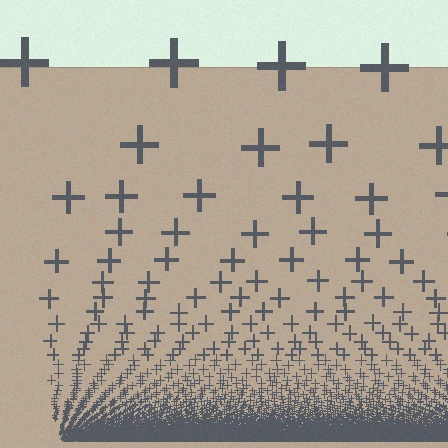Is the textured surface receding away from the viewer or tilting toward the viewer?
The surface appears to tilt toward the viewer. Texture elements get larger and sparser toward the top.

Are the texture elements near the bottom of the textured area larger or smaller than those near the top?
Smaller. The gradient is inverted — elements near the bottom are smaller and denser.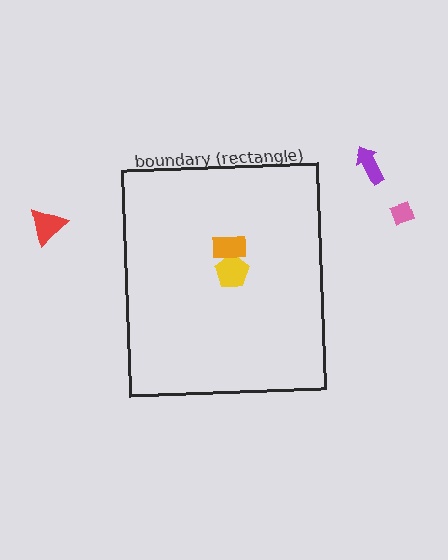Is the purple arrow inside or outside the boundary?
Outside.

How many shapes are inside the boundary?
2 inside, 3 outside.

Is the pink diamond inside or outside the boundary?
Outside.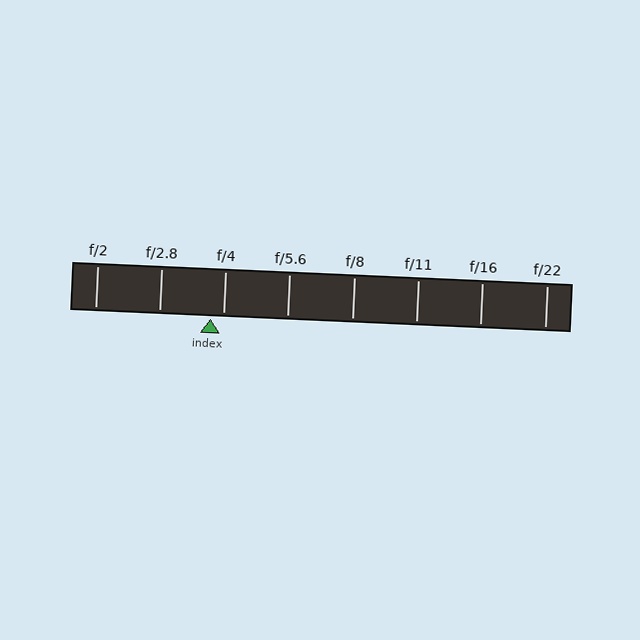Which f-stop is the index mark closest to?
The index mark is closest to f/4.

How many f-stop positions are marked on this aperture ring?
There are 8 f-stop positions marked.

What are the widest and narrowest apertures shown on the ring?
The widest aperture shown is f/2 and the narrowest is f/22.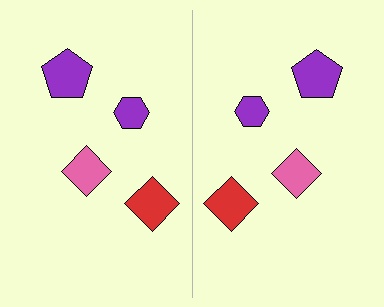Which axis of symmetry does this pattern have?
The pattern has a vertical axis of symmetry running through the center of the image.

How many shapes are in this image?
There are 8 shapes in this image.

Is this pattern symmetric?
Yes, this pattern has bilateral (reflection) symmetry.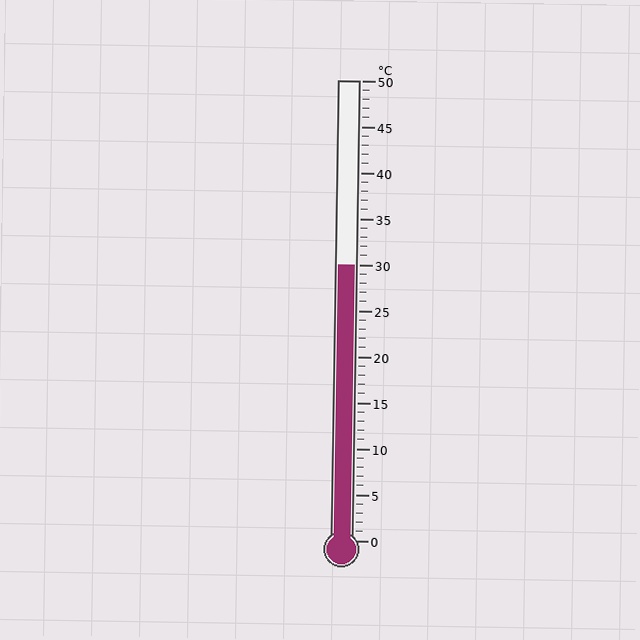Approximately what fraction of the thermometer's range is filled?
The thermometer is filled to approximately 60% of its range.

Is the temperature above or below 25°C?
The temperature is above 25°C.